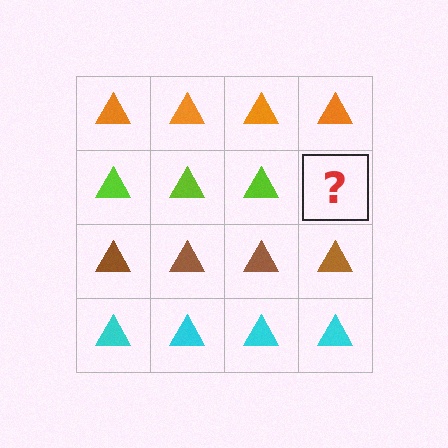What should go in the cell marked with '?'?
The missing cell should contain a lime triangle.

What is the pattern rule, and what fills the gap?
The rule is that each row has a consistent color. The gap should be filled with a lime triangle.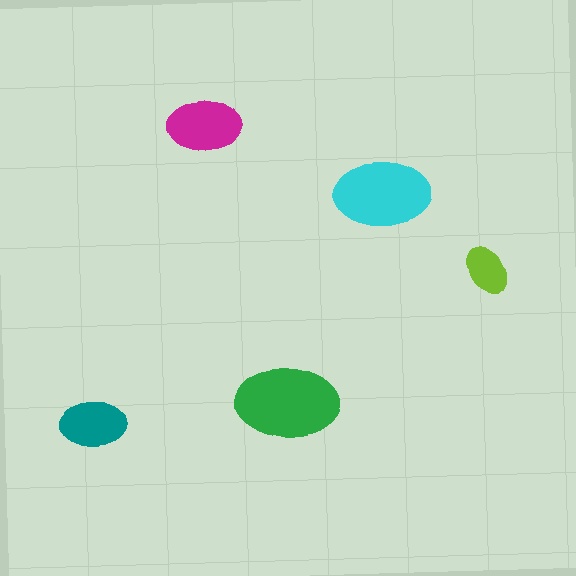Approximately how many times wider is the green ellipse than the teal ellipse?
About 1.5 times wider.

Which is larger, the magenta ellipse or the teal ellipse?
The magenta one.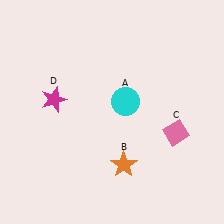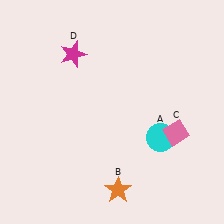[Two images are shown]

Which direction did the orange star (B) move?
The orange star (B) moved down.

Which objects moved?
The objects that moved are: the cyan circle (A), the orange star (B), the magenta star (D).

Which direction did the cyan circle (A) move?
The cyan circle (A) moved down.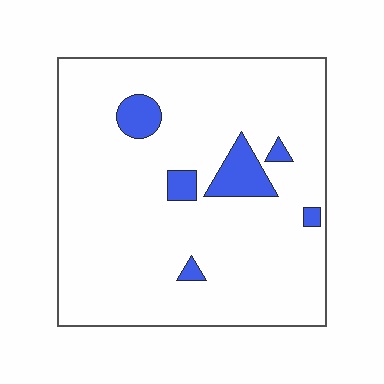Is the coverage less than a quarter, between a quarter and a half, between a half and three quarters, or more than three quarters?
Less than a quarter.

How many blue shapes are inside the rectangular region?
6.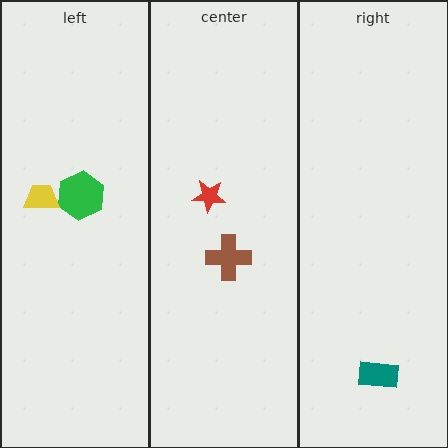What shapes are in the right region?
The teal rectangle.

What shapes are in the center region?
The brown cross, the red star.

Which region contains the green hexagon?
The left region.